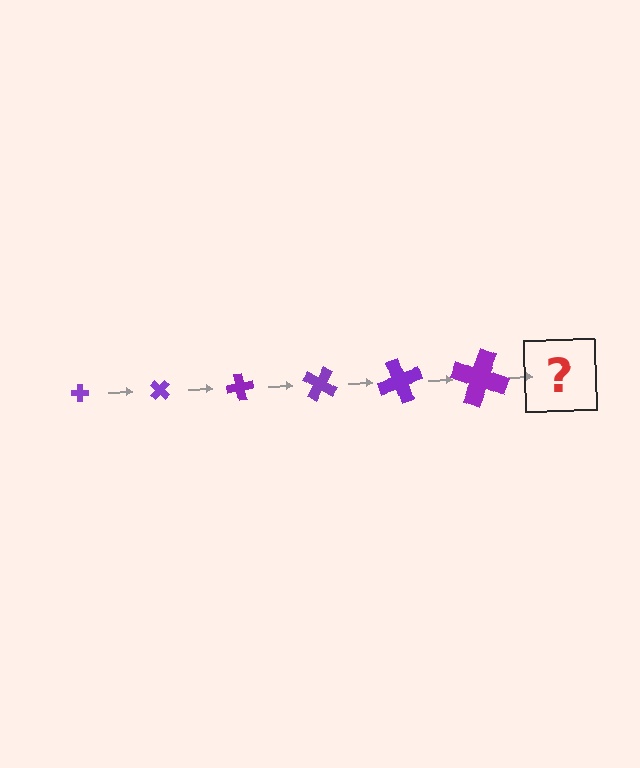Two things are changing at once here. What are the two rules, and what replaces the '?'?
The two rules are that the cross grows larger each step and it rotates 40 degrees each step. The '?' should be a cross, larger than the previous one and rotated 240 degrees from the start.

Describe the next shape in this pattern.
It should be a cross, larger than the previous one and rotated 240 degrees from the start.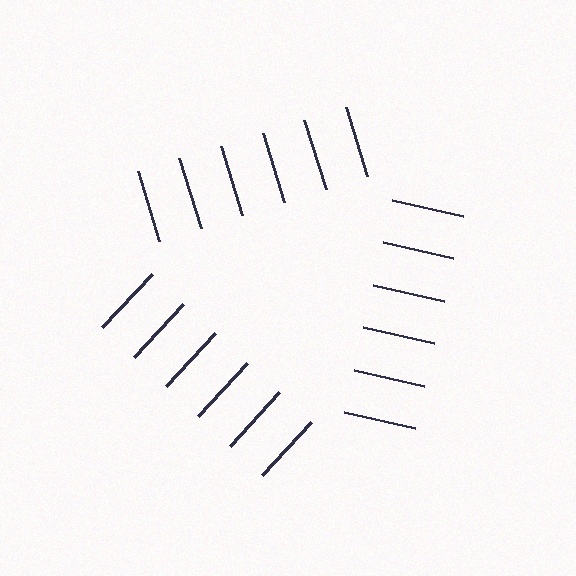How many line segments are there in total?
18 — 6 along each of the 3 edges.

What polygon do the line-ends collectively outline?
An illusory triangle — the line segments terminate on its edges but no continuous stroke is drawn.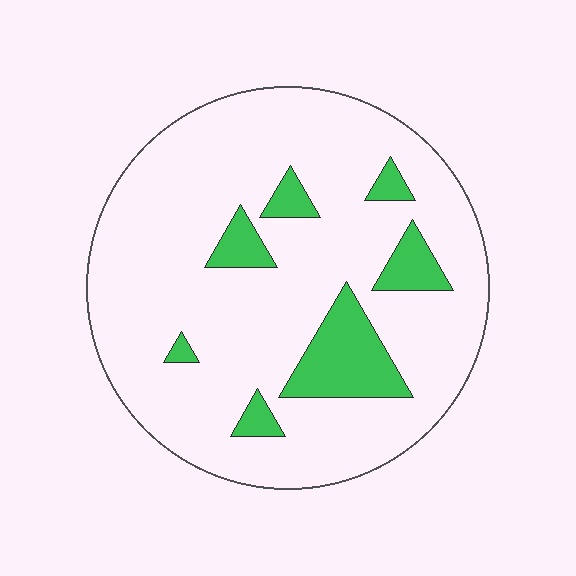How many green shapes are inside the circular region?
7.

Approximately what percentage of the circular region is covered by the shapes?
Approximately 15%.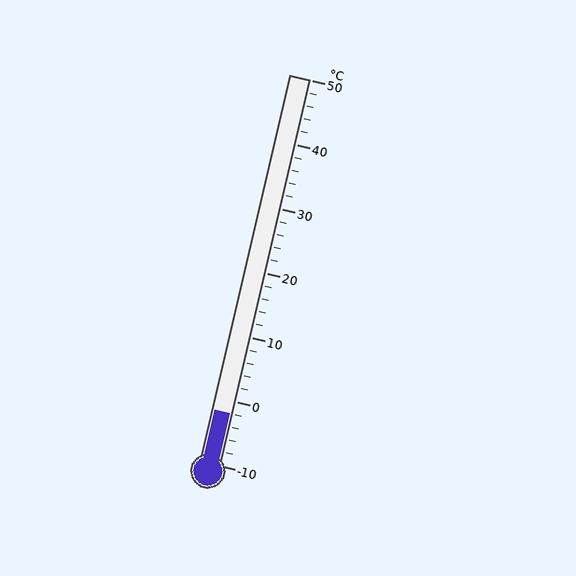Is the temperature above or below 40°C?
The temperature is below 40°C.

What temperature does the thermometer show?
The thermometer shows approximately -2°C.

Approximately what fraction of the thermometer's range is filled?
The thermometer is filled to approximately 15% of its range.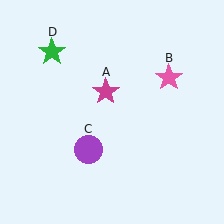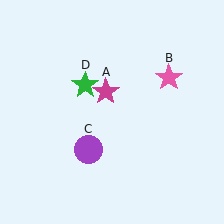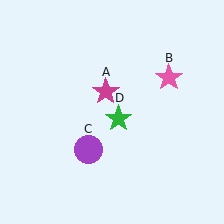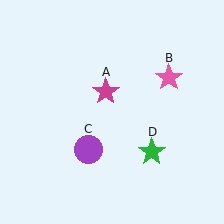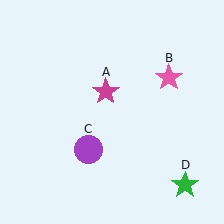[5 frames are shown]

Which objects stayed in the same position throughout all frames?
Magenta star (object A) and pink star (object B) and purple circle (object C) remained stationary.